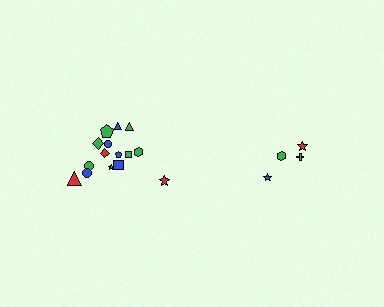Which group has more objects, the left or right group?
The left group.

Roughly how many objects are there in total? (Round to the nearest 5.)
Roughly 20 objects in total.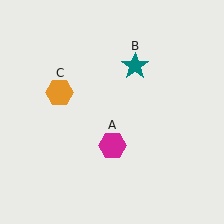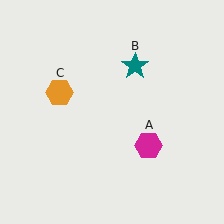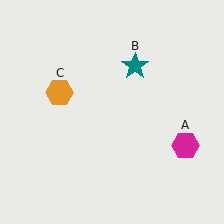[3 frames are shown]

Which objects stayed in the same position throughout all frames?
Teal star (object B) and orange hexagon (object C) remained stationary.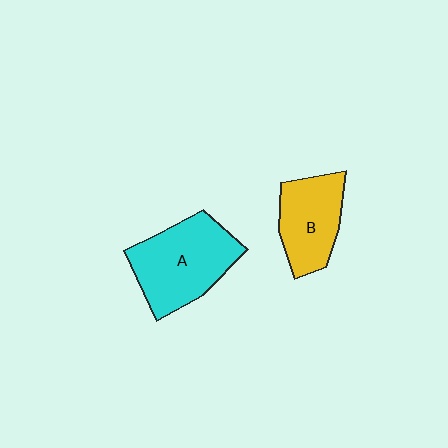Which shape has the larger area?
Shape A (cyan).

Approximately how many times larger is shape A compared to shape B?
Approximately 1.4 times.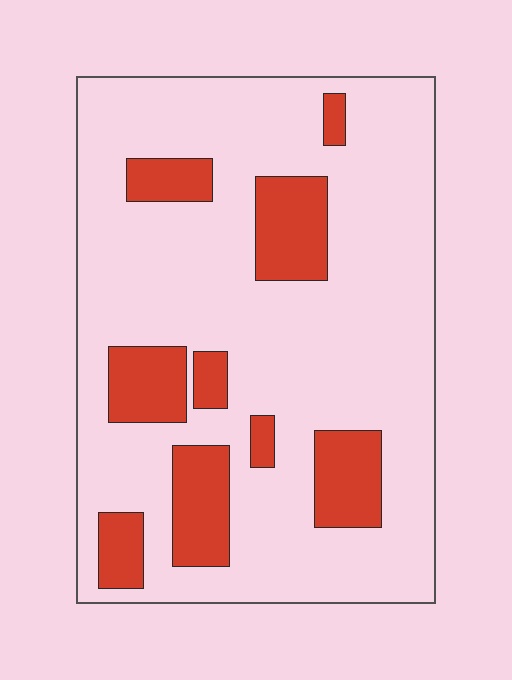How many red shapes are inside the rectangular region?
9.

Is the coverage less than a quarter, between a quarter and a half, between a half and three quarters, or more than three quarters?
Less than a quarter.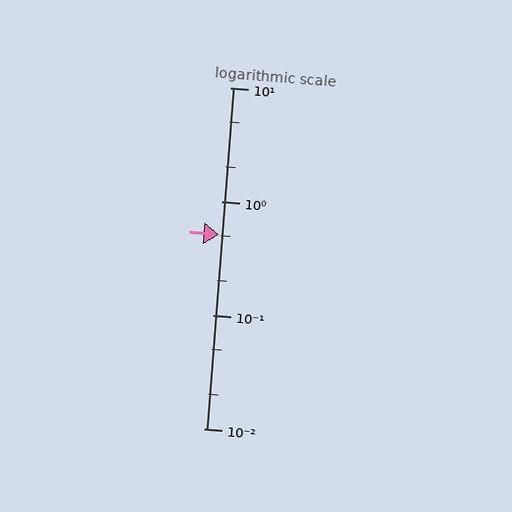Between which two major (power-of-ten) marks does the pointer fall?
The pointer is between 0.1 and 1.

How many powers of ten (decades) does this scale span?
The scale spans 3 decades, from 0.01 to 10.